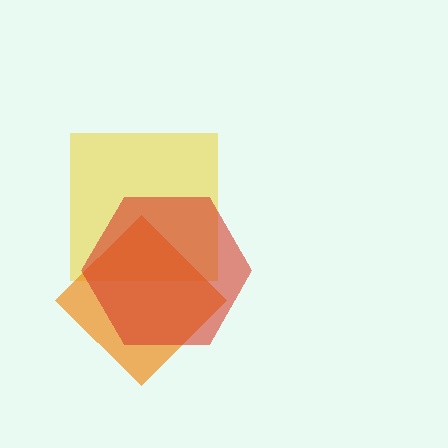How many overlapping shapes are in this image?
There are 3 overlapping shapes in the image.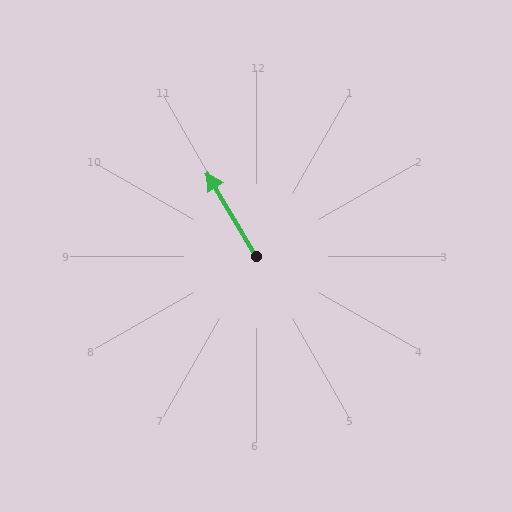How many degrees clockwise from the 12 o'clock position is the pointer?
Approximately 329 degrees.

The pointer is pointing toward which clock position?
Roughly 11 o'clock.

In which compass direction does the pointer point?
Northwest.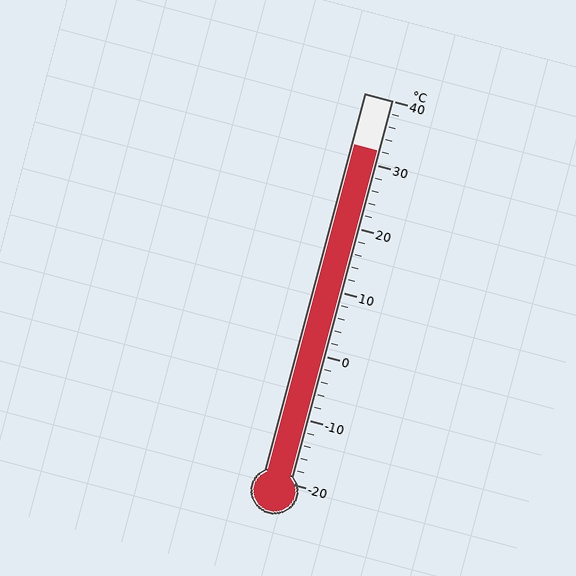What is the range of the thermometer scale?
The thermometer scale ranges from -20°C to 40°C.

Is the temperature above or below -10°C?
The temperature is above -10°C.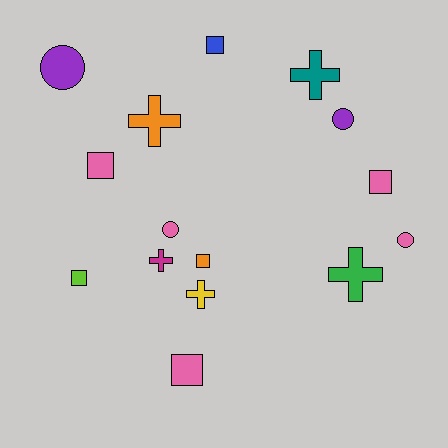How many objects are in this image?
There are 15 objects.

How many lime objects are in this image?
There is 1 lime object.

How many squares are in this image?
There are 6 squares.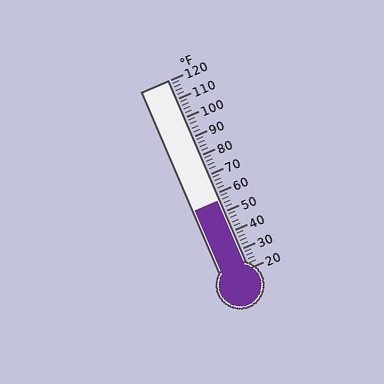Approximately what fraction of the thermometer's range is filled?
The thermometer is filled to approximately 35% of its range.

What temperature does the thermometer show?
The thermometer shows approximately 56°F.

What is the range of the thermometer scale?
The thermometer scale ranges from 20°F to 120°F.